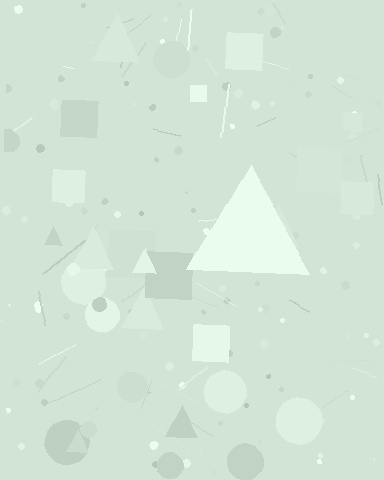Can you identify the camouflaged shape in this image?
The camouflaged shape is a triangle.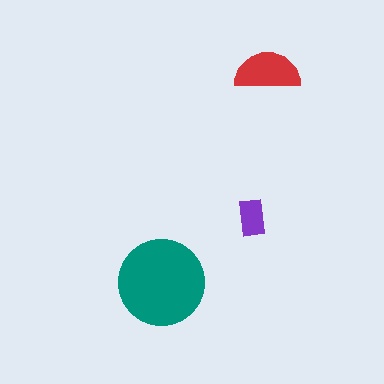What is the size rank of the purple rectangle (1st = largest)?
3rd.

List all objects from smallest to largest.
The purple rectangle, the red semicircle, the teal circle.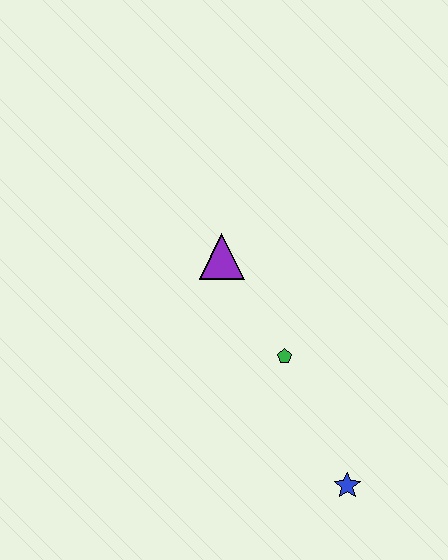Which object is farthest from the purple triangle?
The blue star is farthest from the purple triangle.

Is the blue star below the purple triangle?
Yes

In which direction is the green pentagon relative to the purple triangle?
The green pentagon is below the purple triangle.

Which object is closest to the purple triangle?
The green pentagon is closest to the purple triangle.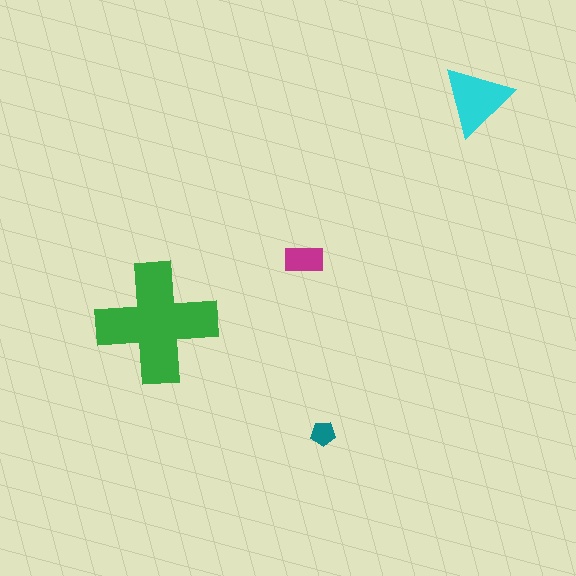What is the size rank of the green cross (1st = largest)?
1st.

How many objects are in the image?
There are 4 objects in the image.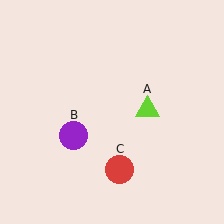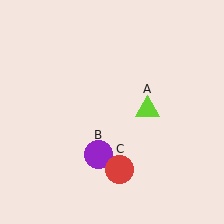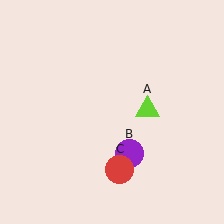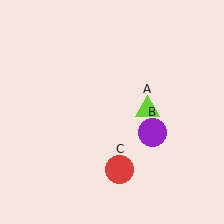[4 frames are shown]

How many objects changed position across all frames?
1 object changed position: purple circle (object B).